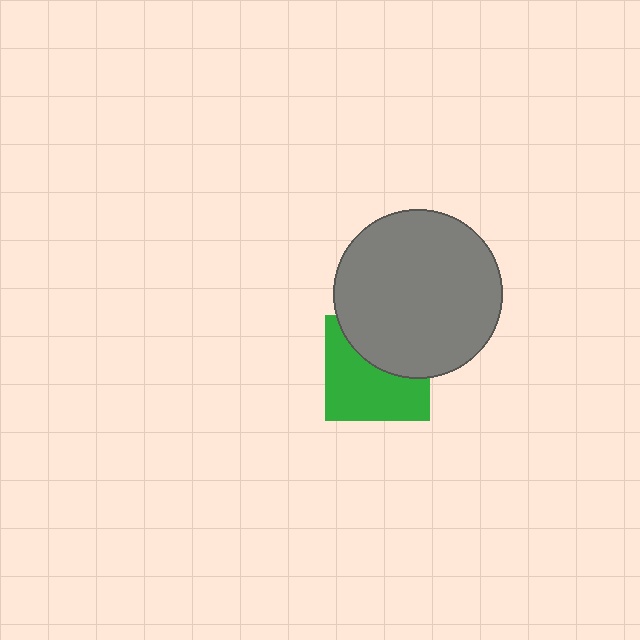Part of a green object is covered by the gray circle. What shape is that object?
It is a square.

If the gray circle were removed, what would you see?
You would see the complete green square.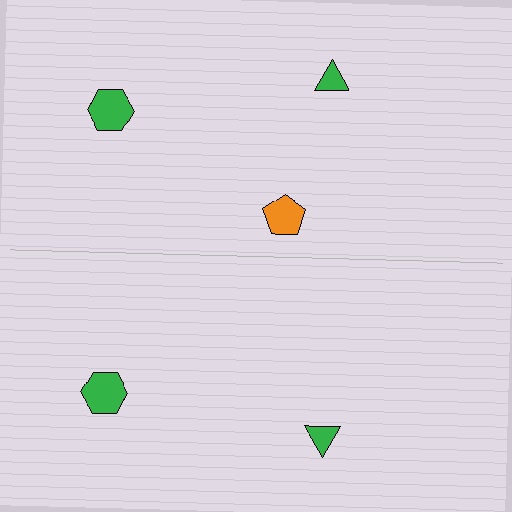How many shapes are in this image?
There are 5 shapes in this image.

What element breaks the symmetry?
A orange pentagon is missing from the bottom side.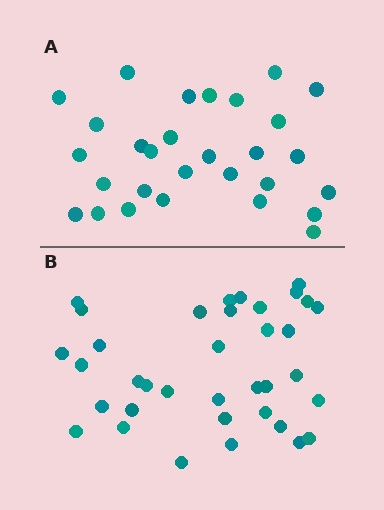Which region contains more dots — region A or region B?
Region B (the bottom region) has more dots.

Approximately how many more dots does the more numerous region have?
Region B has roughly 8 or so more dots than region A.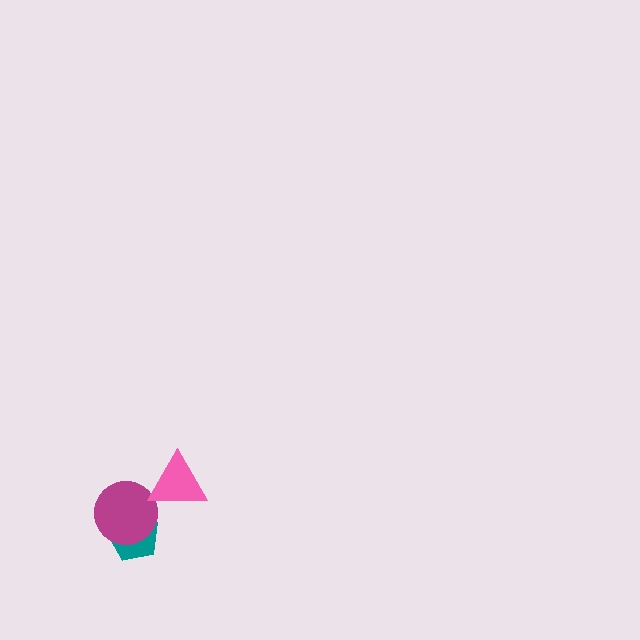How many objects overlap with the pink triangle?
1 object overlaps with the pink triangle.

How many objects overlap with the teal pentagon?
1 object overlaps with the teal pentagon.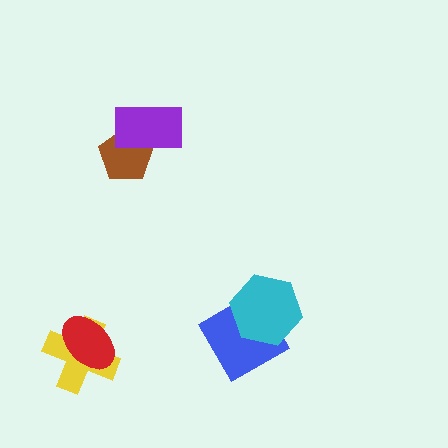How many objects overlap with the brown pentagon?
1 object overlaps with the brown pentagon.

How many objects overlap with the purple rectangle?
1 object overlaps with the purple rectangle.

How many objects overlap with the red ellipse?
1 object overlaps with the red ellipse.